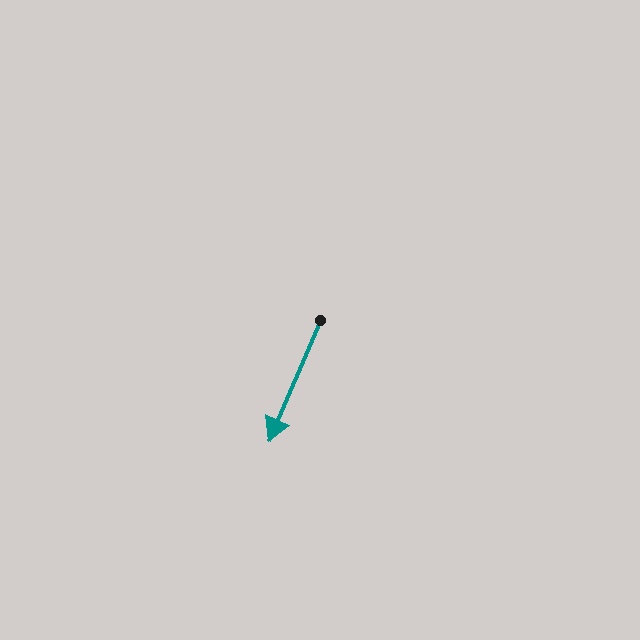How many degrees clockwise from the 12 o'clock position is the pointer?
Approximately 203 degrees.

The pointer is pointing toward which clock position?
Roughly 7 o'clock.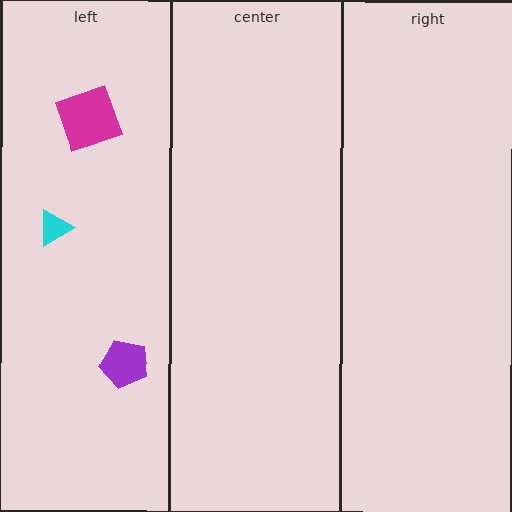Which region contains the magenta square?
The left region.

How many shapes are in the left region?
3.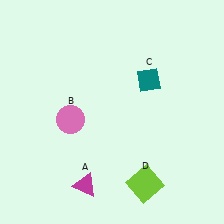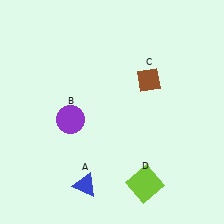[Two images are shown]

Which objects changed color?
A changed from magenta to blue. B changed from pink to purple. C changed from teal to brown.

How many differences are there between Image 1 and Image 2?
There are 3 differences between the two images.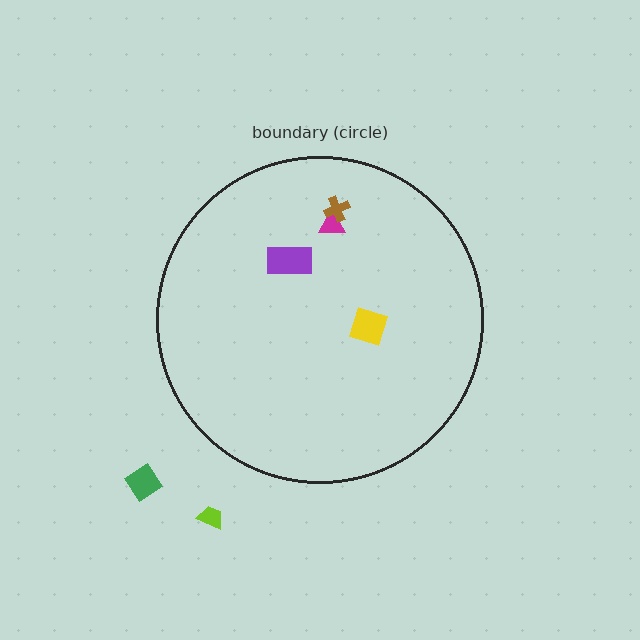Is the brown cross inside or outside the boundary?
Inside.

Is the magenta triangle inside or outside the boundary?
Inside.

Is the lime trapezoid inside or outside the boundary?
Outside.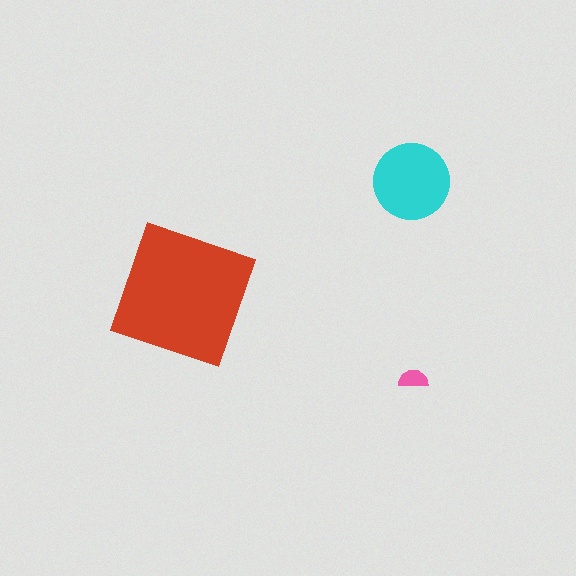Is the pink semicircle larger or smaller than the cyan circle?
Smaller.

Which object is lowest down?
The pink semicircle is bottommost.